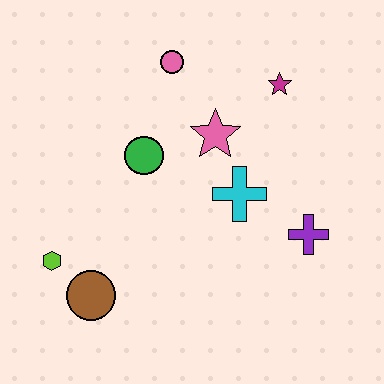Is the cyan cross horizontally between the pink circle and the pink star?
No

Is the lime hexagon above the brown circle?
Yes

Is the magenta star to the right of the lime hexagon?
Yes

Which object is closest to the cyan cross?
The pink star is closest to the cyan cross.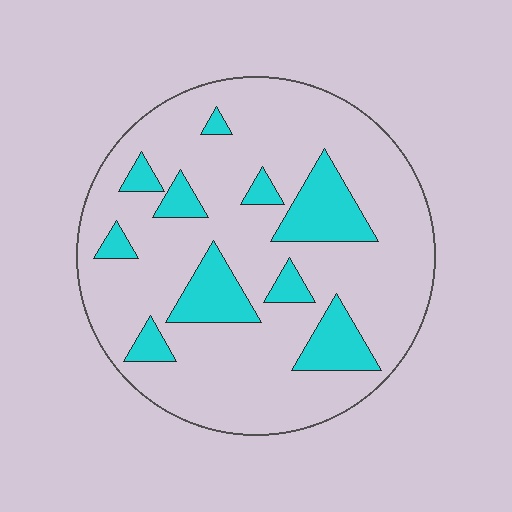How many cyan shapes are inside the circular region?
10.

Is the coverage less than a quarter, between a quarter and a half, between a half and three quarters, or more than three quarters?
Less than a quarter.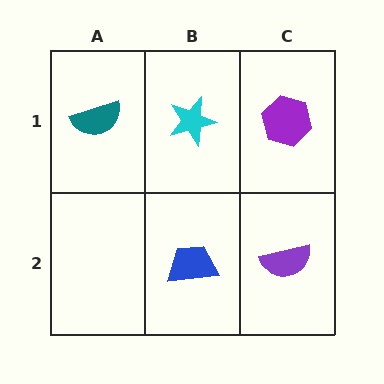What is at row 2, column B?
A blue trapezoid.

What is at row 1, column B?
A cyan star.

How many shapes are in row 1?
3 shapes.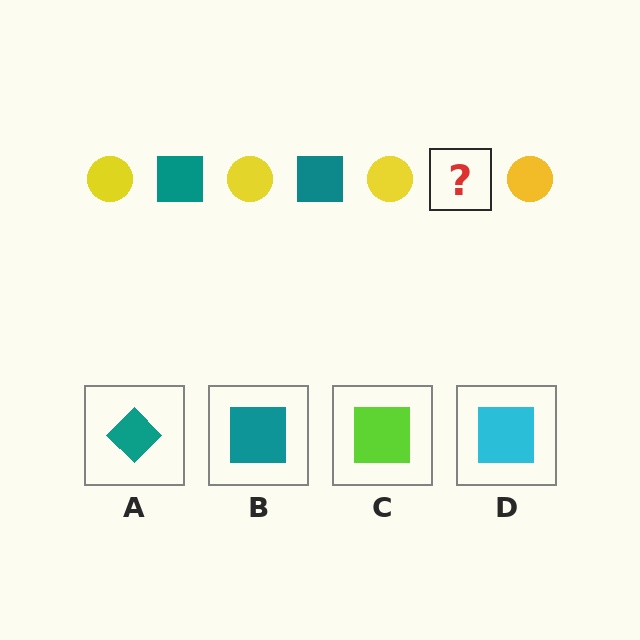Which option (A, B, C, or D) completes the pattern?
B.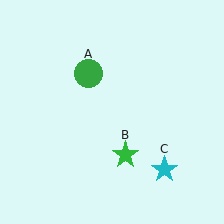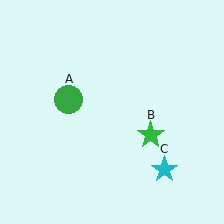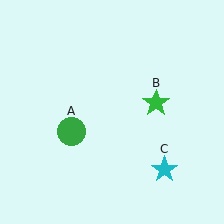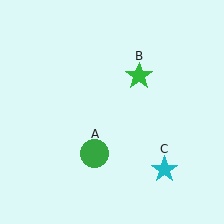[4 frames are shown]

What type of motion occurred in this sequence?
The green circle (object A), green star (object B) rotated counterclockwise around the center of the scene.